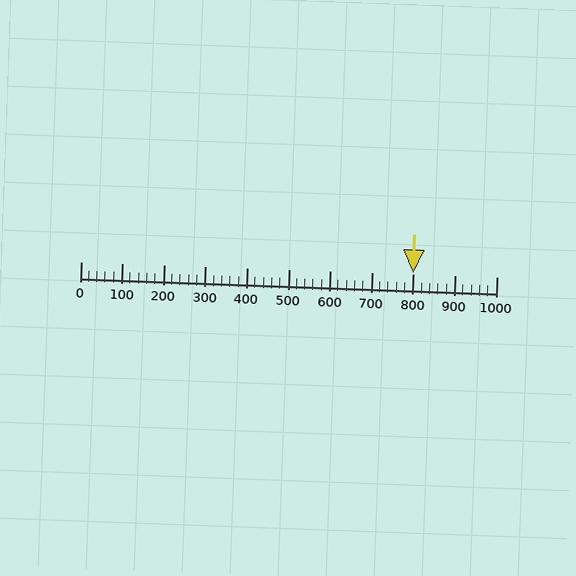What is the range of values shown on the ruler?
The ruler shows values from 0 to 1000.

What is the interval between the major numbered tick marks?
The major tick marks are spaced 100 units apart.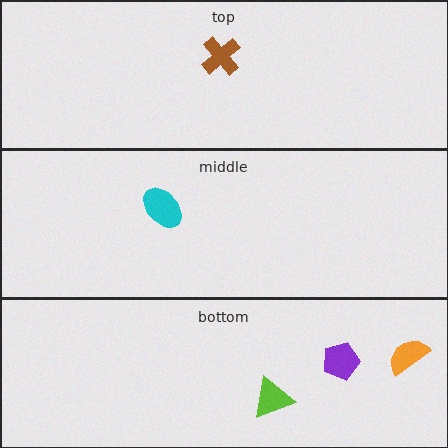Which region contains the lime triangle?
The bottom region.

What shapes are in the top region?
The brown cross.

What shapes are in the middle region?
The cyan ellipse.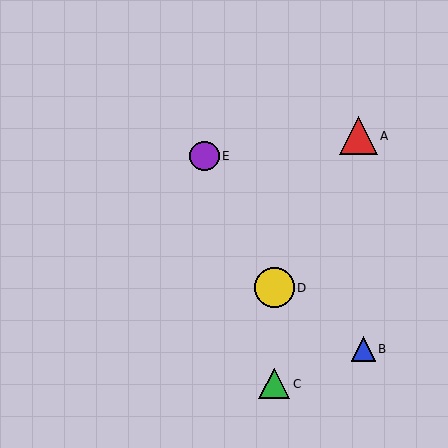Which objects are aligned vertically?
Objects C, D are aligned vertically.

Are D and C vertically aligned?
Yes, both are at x≈274.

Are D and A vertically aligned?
No, D is at x≈274 and A is at x≈358.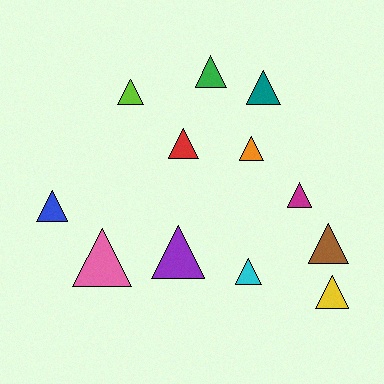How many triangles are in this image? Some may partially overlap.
There are 12 triangles.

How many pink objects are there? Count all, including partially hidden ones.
There is 1 pink object.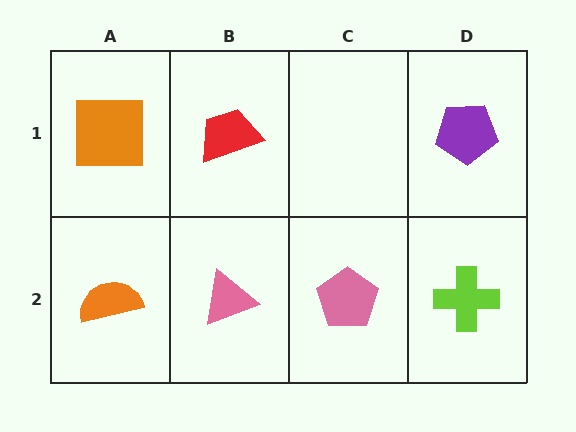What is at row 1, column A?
An orange square.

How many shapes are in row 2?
4 shapes.